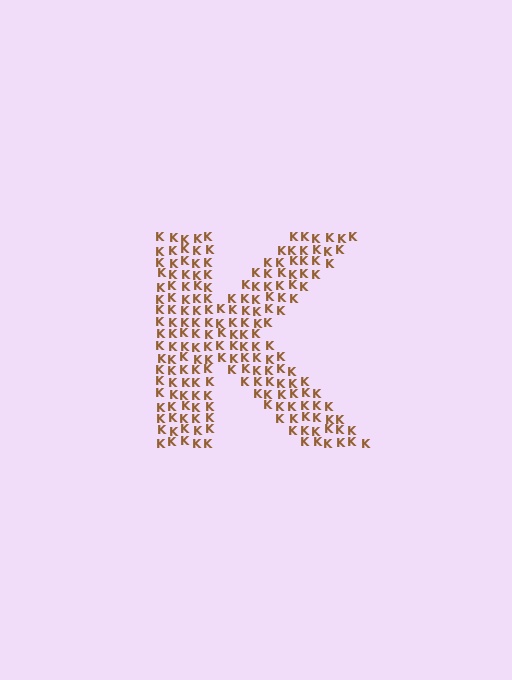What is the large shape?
The large shape is the letter K.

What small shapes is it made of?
It is made of small letter K's.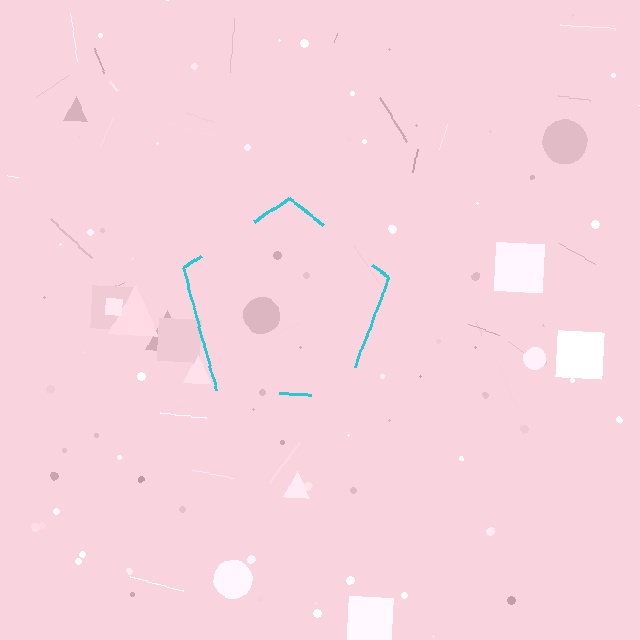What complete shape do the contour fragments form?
The contour fragments form a pentagon.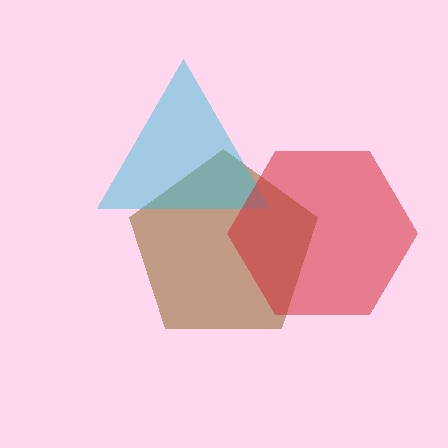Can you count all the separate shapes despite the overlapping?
Yes, there are 3 separate shapes.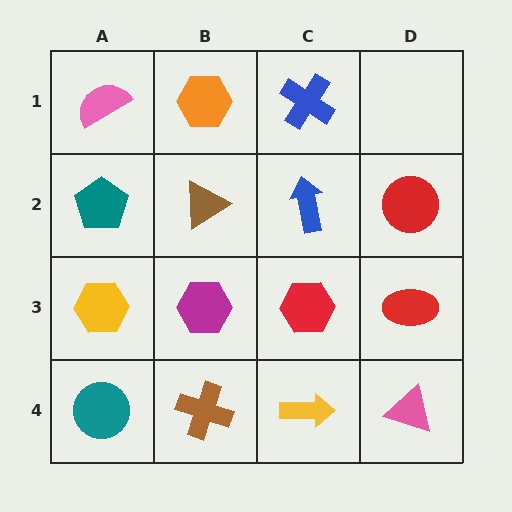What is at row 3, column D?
A red ellipse.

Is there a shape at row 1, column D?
No, that cell is empty.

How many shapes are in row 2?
4 shapes.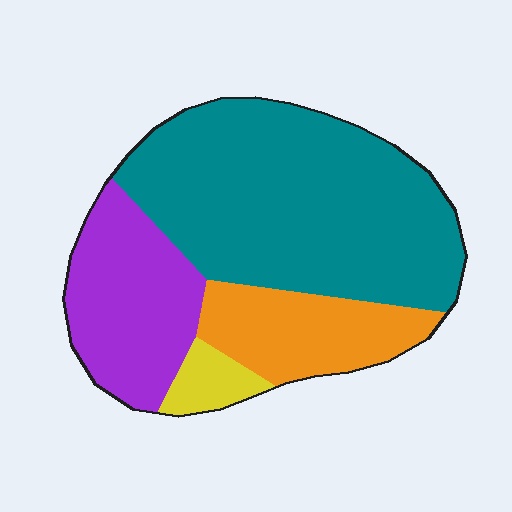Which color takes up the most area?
Teal, at roughly 55%.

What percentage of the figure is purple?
Purple takes up between a sixth and a third of the figure.